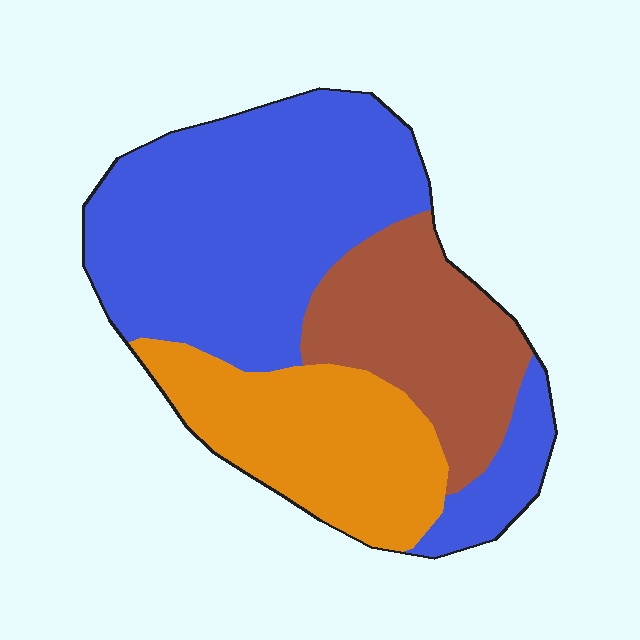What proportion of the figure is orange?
Orange takes up about one quarter (1/4) of the figure.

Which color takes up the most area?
Blue, at roughly 50%.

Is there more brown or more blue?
Blue.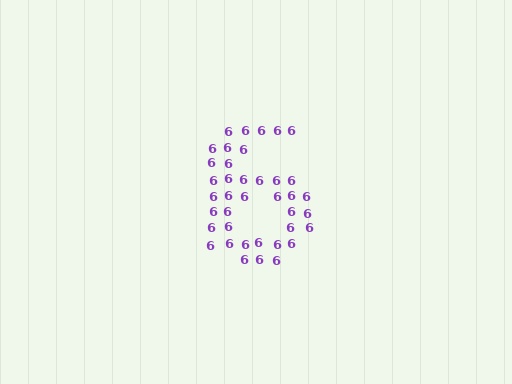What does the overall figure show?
The overall figure shows the digit 6.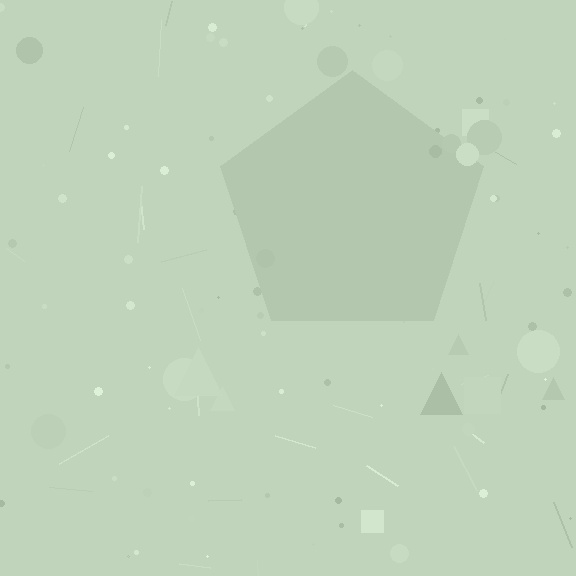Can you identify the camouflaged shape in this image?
The camouflaged shape is a pentagon.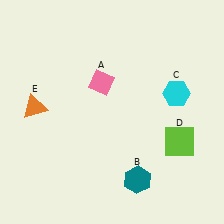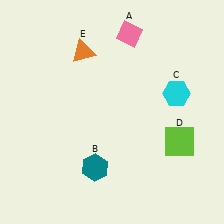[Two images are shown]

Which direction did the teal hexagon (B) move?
The teal hexagon (B) moved left.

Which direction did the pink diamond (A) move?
The pink diamond (A) moved up.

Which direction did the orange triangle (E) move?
The orange triangle (E) moved up.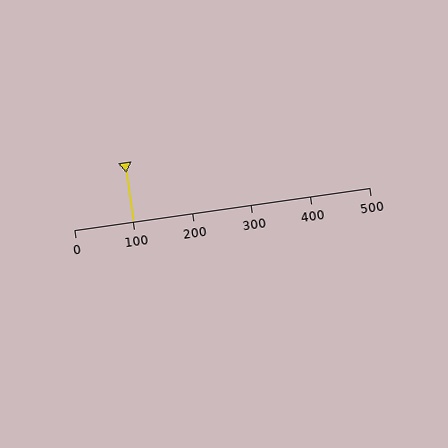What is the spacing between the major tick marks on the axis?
The major ticks are spaced 100 apart.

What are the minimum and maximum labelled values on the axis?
The axis runs from 0 to 500.